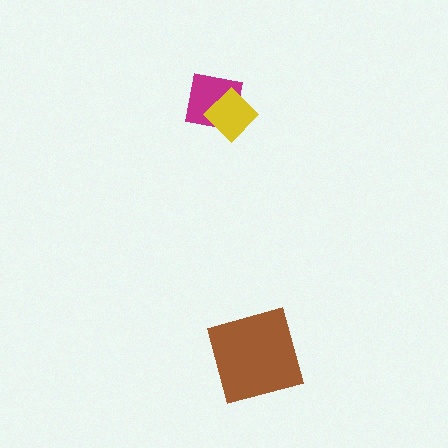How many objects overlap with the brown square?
0 objects overlap with the brown square.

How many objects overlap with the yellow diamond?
1 object overlaps with the yellow diamond.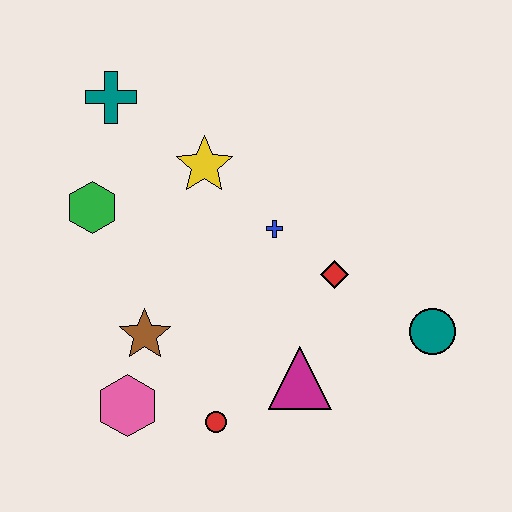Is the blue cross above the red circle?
Yes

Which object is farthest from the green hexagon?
The teal circle is farthest from the green hexagon.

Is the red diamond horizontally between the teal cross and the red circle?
No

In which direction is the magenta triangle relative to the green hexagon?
The magenta triangle is to the right of the green hexagon.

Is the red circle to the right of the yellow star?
Yes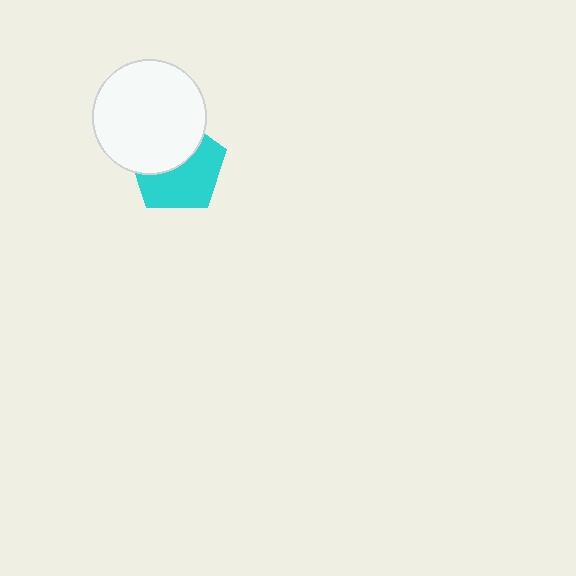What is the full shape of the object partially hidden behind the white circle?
The partially hidden object is a cyan pentagon.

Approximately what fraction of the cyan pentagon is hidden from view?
Roughly 44% of the cyan pentagon is hidden behind the white circle.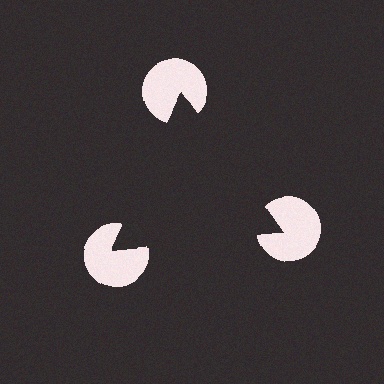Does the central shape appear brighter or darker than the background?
It typically appears slightly darker than the background, even though no actual brightness change is drawn.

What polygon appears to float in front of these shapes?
An illusory triangle — its edges are inferred from the aligned wedge cuts in the pac-man discs, not physically drawn.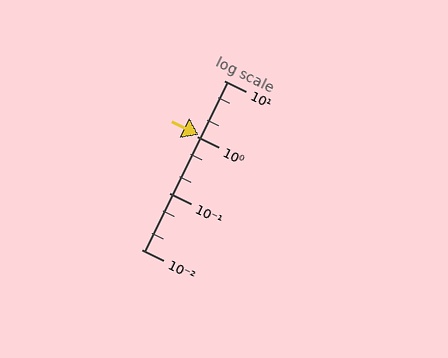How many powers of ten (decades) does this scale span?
The scale spans 3 decades, from 0.01 to 10.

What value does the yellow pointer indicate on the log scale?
The pointer indicates approximately 1.1.